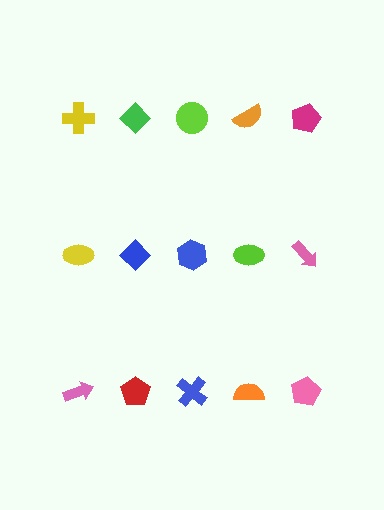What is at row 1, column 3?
A lime circle.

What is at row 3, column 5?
A pink pentagon.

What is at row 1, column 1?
A yellow cross.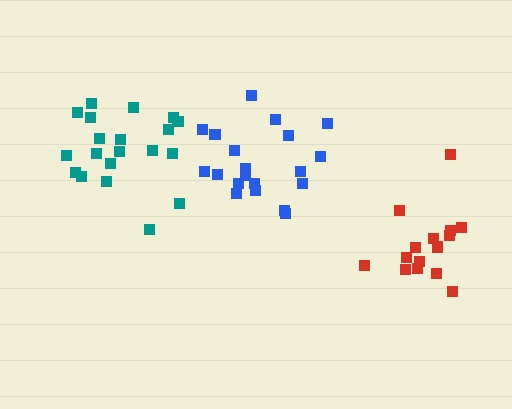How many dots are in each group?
Group 1: 15 dots, Group 2: 20 dots, Group 3: 20 dots (55 total).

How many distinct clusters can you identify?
There are 3 distinct clusters.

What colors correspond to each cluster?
The clusters are colored: red, blue, teal.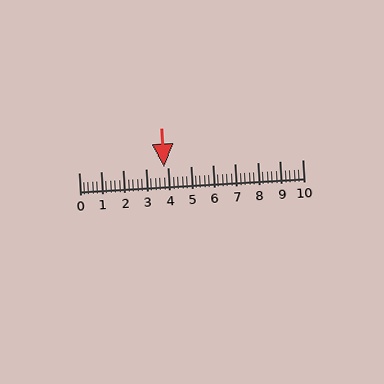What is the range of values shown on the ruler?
The ruler shows values from 0 to 10.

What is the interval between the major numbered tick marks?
The major tick marks are spaced 1 units apart.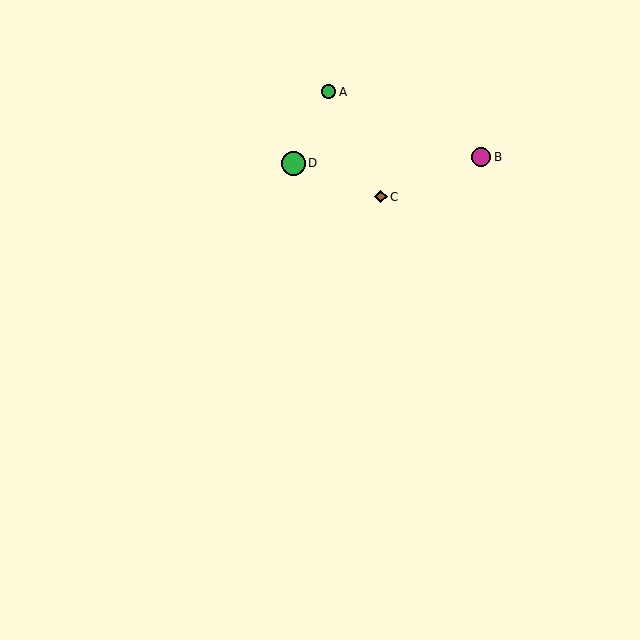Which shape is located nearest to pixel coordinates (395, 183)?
The brown diamond (labeled C) at (381, 197) is nearest to that location.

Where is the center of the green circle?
The center of the green circle is at (293, 163).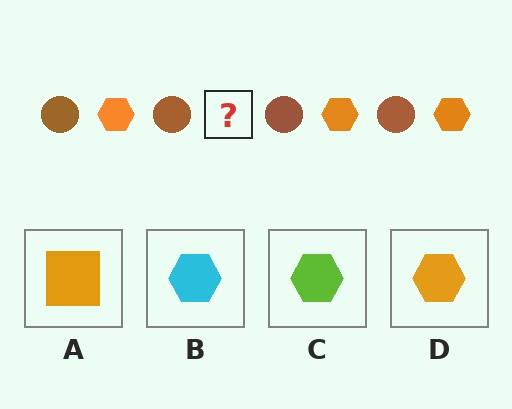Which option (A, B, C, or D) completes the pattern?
D.